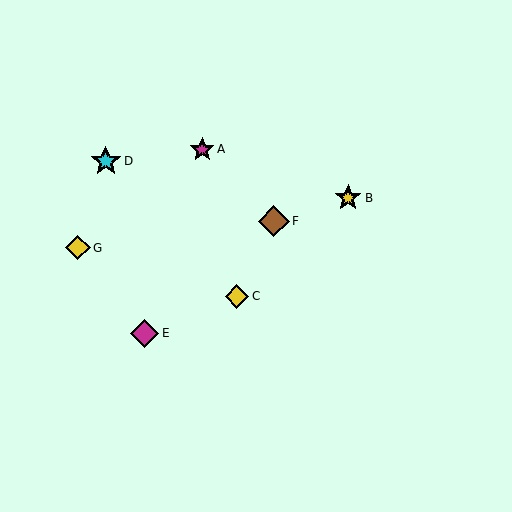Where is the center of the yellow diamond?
The center of the yellow diamond is at (78, 248).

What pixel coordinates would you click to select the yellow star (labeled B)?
Click at (348, 198) to select the yellow star B.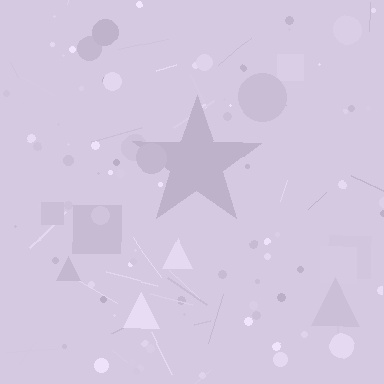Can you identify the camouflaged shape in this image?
The camouflaged shape is a star.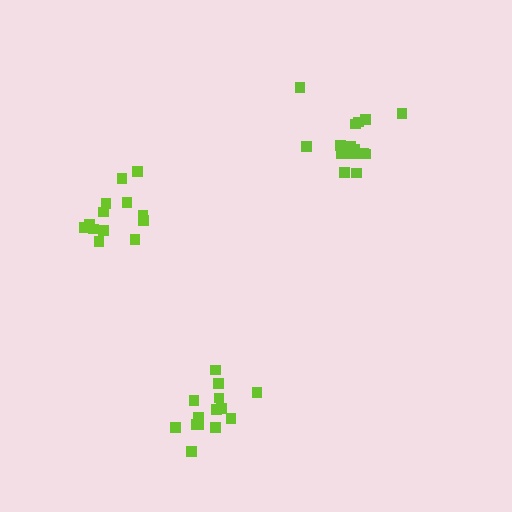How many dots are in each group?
Group 1: 14 dots, Group 2: 16 dots, Group 3: 13 dots (43 total).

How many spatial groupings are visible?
There are 3 spatial groupings.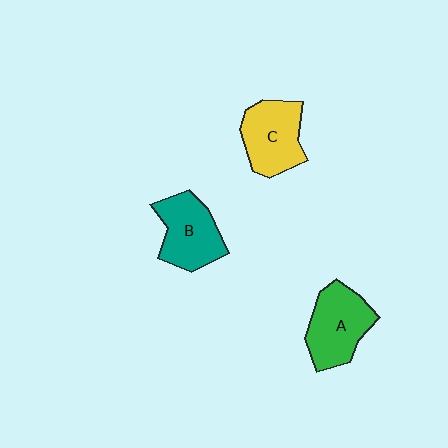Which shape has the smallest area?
Shape B (teal).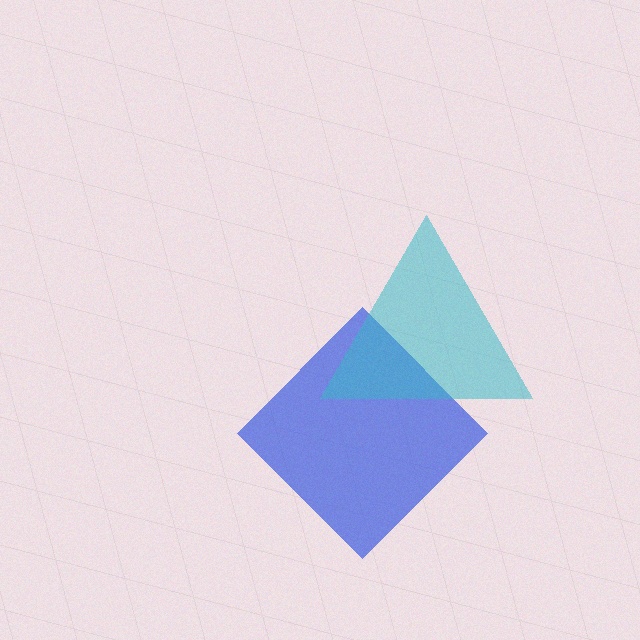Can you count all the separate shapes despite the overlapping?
Yes, there are 2 separate shapes.